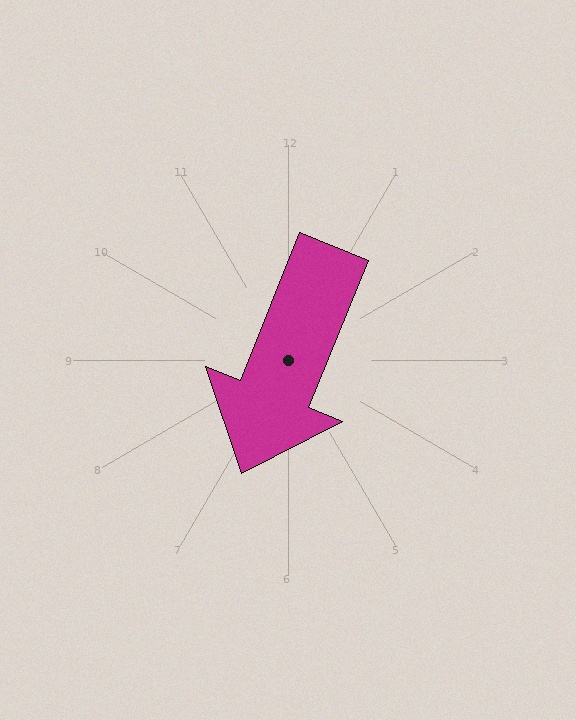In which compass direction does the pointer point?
South.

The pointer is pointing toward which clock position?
Roughly 7 o'clock.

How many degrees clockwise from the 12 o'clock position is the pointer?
Approximately 202 degrees.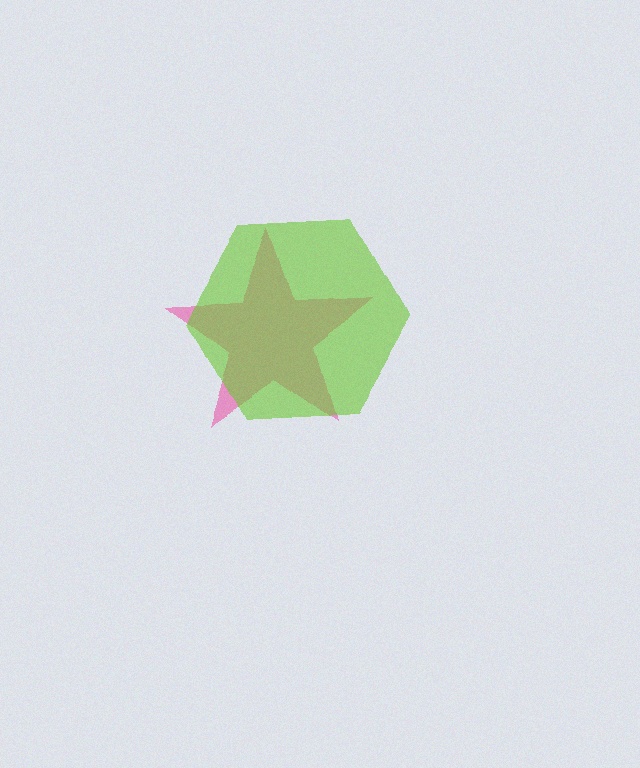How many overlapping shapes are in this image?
There are 2 overlapping shapes in the image.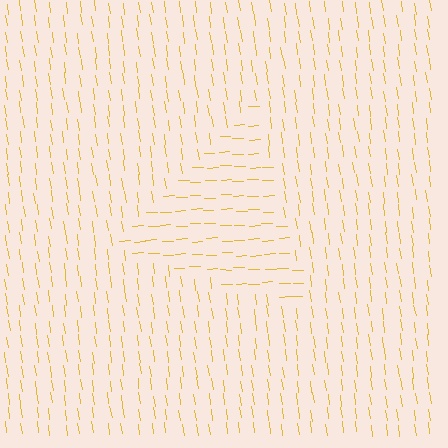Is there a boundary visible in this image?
Yes, there is a texture boundary formed by a change in line orientation.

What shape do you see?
I see a triangle.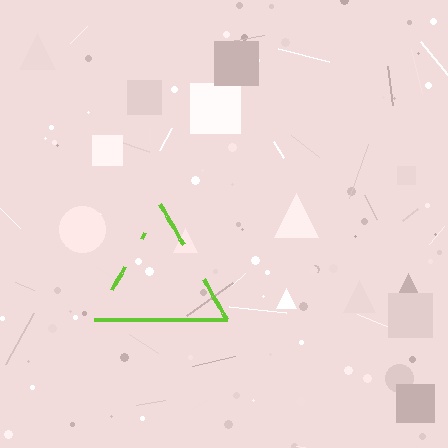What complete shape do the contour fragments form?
The contour fragments form a triangle.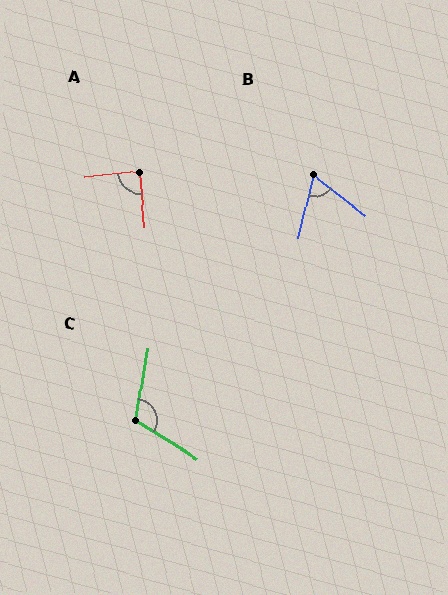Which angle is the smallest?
B, at approximately 66 degrees.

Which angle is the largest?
C, at approximately 112 degrees.